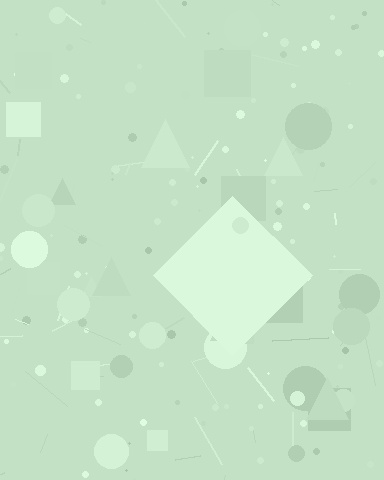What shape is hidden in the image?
A diamond is hidden in the image.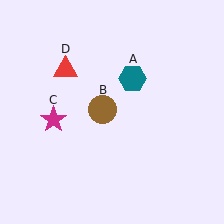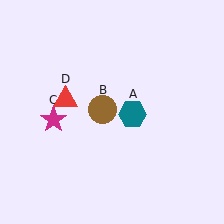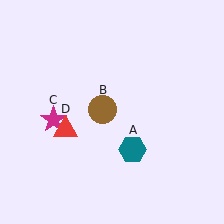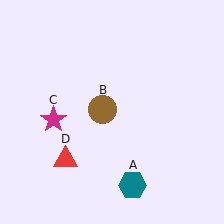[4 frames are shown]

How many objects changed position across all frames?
2 objects changed position: teal hexagon (object A), red triangle (object D).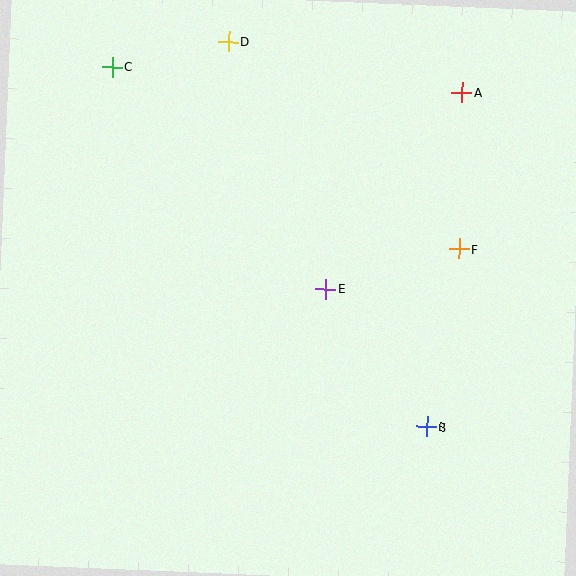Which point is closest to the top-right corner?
Point A is closest to the top-right corner.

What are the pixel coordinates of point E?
Point E is at (326, 289).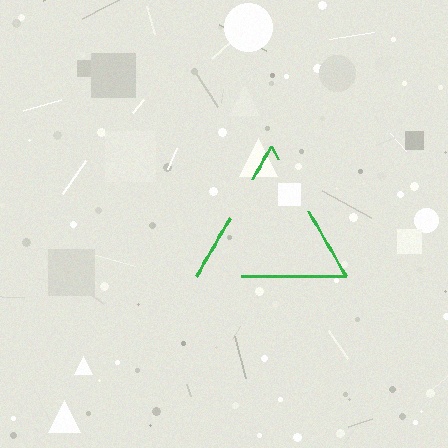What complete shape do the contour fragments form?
The contour fragments form a triangle.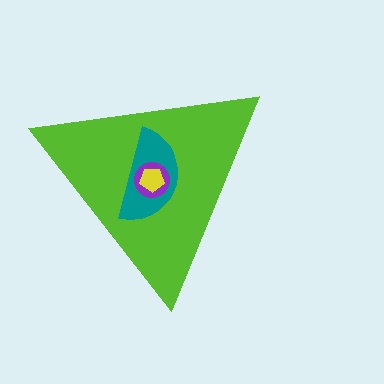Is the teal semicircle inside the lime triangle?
Yes.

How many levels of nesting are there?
4.